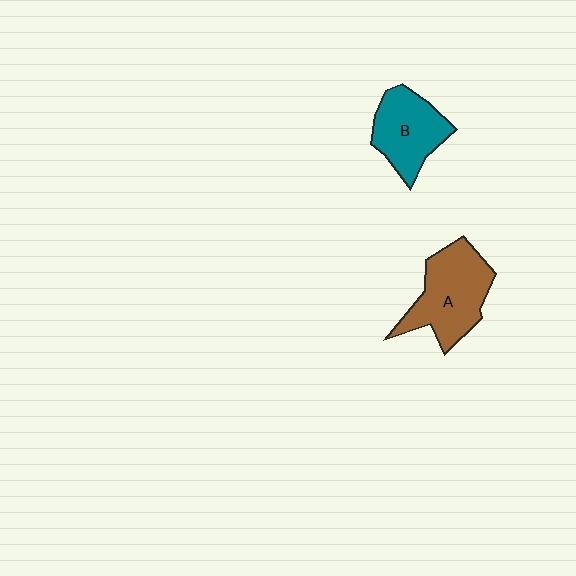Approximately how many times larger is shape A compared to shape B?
Approximately 1.3 times.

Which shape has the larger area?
Shape A (brown).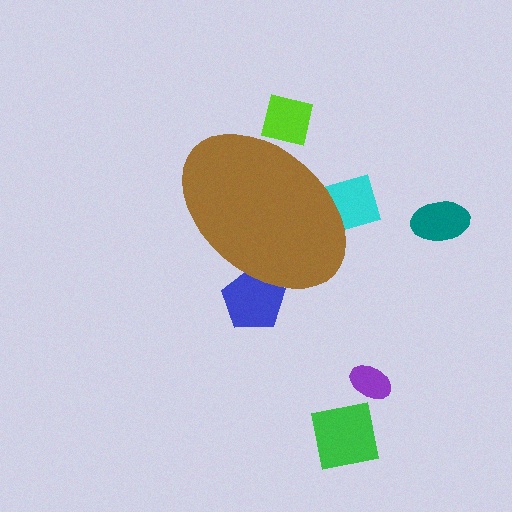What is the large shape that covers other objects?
A brown ellipse.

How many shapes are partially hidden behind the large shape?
3 shapes are partially hidden.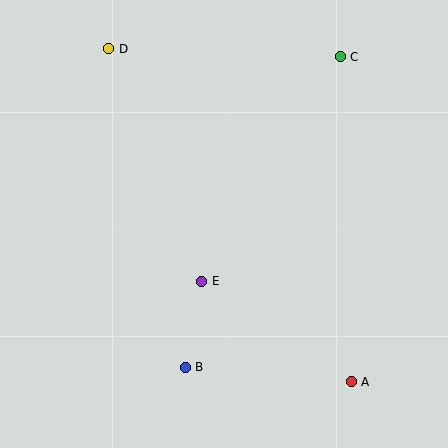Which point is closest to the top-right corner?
Point C is closest to the top-right corner.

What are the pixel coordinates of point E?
Point E is at (202, 281).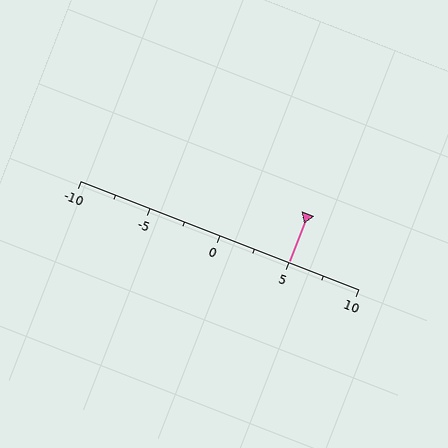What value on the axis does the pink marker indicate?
The marker indicates approximately 5.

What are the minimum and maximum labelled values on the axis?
The axis runs from -10 to 10.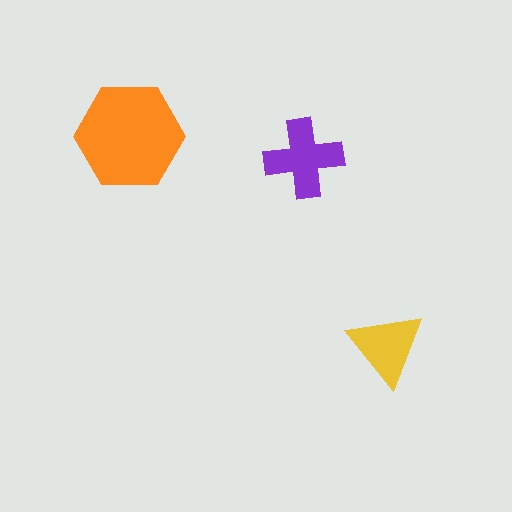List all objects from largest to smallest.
The orange hexagon, the purple cross, the yellow triangle.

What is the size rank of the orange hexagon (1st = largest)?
1st.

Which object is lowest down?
The yellow triangle is bottommost.